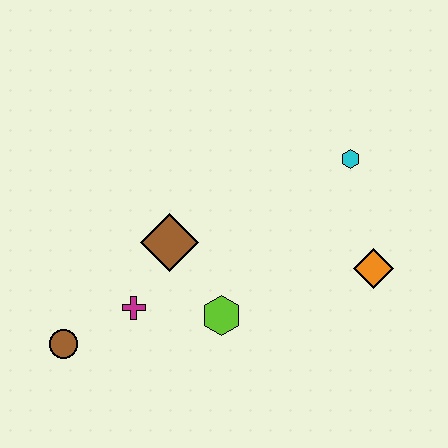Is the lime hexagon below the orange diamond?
Yes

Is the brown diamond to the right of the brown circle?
Yes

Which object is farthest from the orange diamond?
The brown circle is farthest from the orange diamond.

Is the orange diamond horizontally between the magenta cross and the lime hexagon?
No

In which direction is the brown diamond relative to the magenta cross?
The brown diamond is above the magenta cross.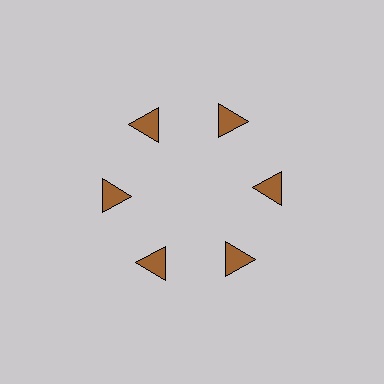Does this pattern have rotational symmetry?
Yes, this pattern has 6-fold rotational symmetry. It looks the same after rotating 60 degrees around the center.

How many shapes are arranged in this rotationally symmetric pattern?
There are 6 shapes, arranged in 6 groups of 1.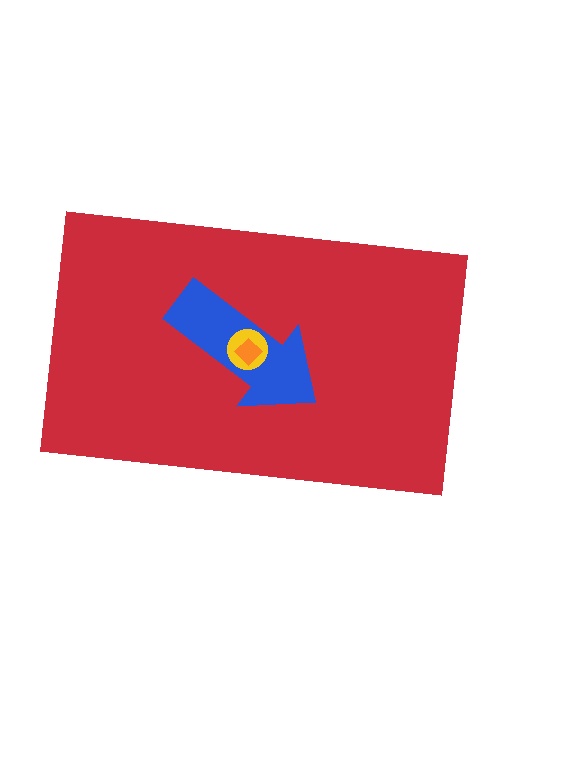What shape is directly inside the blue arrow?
The yellow circle.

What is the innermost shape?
The orange diamond.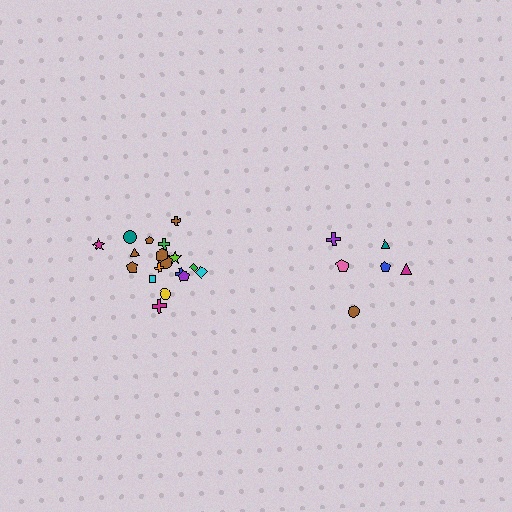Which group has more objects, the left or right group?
The left group.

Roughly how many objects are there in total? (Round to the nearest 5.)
Roughly 25 objects in total.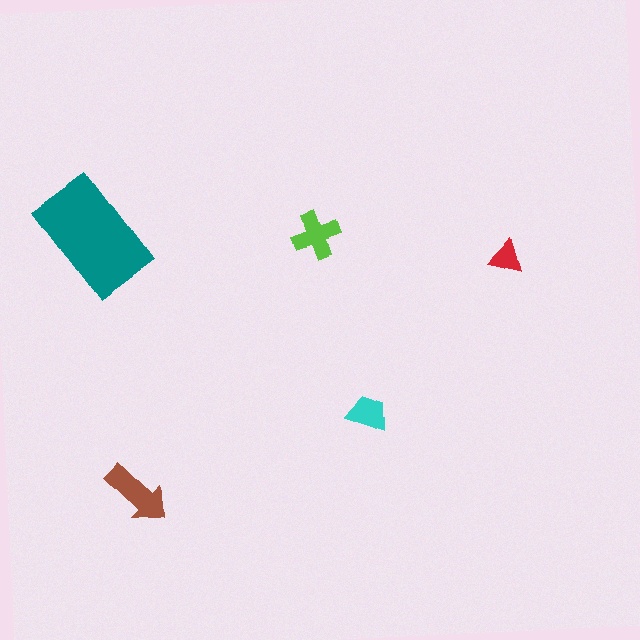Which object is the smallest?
The red triangle.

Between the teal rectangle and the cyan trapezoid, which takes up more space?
The teal rectangle.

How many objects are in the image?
There are 5 objects in the image.